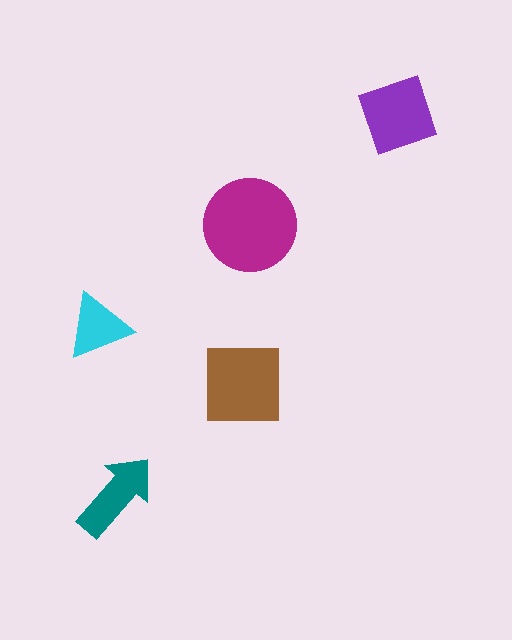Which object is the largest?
The magenta circle.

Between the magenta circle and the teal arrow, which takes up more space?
The magenta circle.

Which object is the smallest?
The cyan triangle.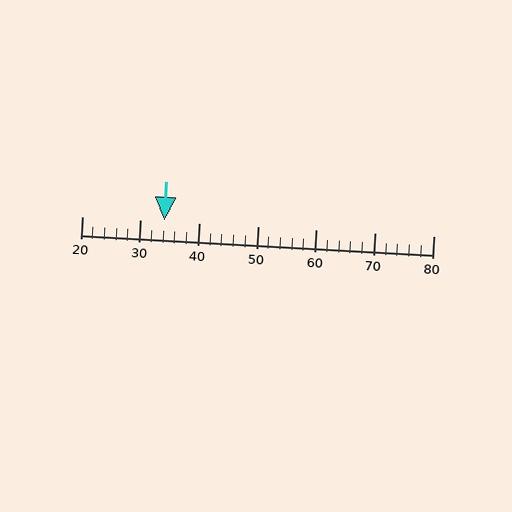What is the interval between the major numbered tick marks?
The major tick marks are spaced 10 units apart.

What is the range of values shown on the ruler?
The ruler shows values from 20 to 80.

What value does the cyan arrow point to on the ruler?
The cyan arrow points to approximately 34.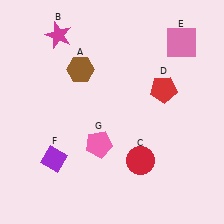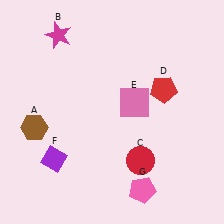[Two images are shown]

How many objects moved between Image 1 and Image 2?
3 objects moved between the two images.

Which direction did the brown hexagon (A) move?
The brown hexagon (A) moved down.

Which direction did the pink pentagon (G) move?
The pink pentagon (G) moved down.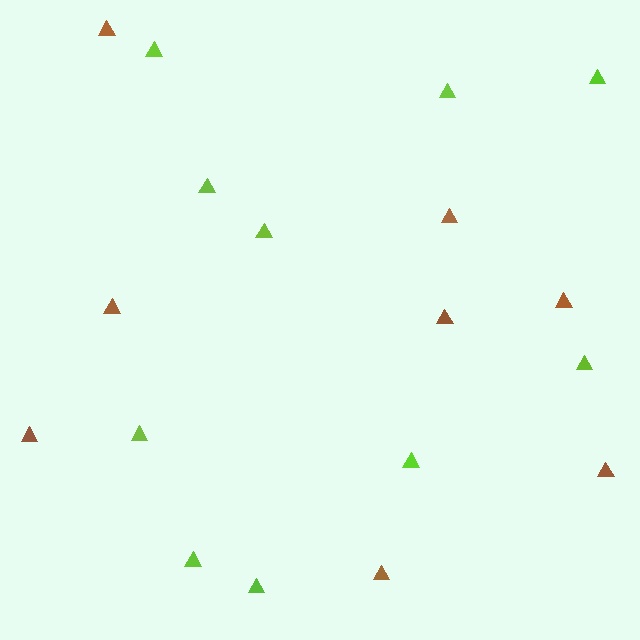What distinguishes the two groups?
There are 2 groups: one group of lime triangles (10) and one group of brown triangles (8).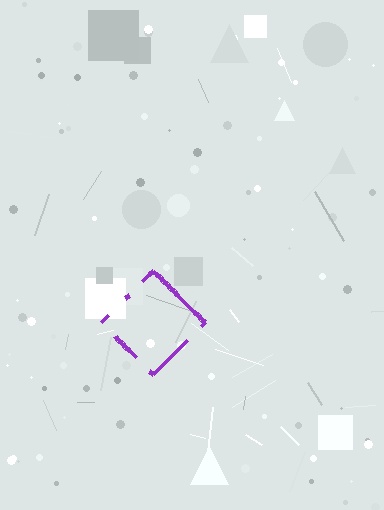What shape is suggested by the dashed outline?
The dashed outline suggests a diamond.